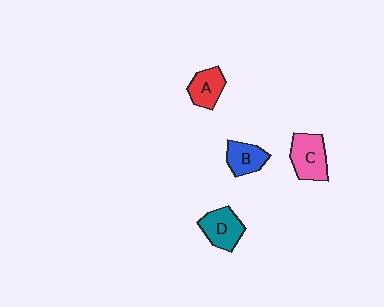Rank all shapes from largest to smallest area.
From largest to smallest: C (pink), D (teal), A (red), B (blue).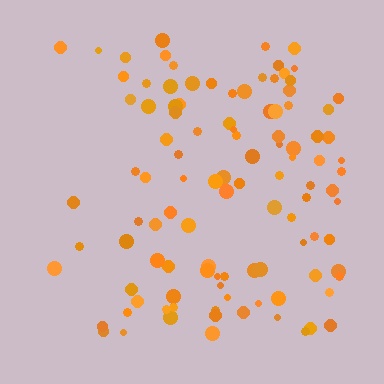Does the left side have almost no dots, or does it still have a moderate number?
Still a moderate number, just noticeably fewer than the right.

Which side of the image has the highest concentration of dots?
The right.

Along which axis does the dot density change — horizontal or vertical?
Horizontal.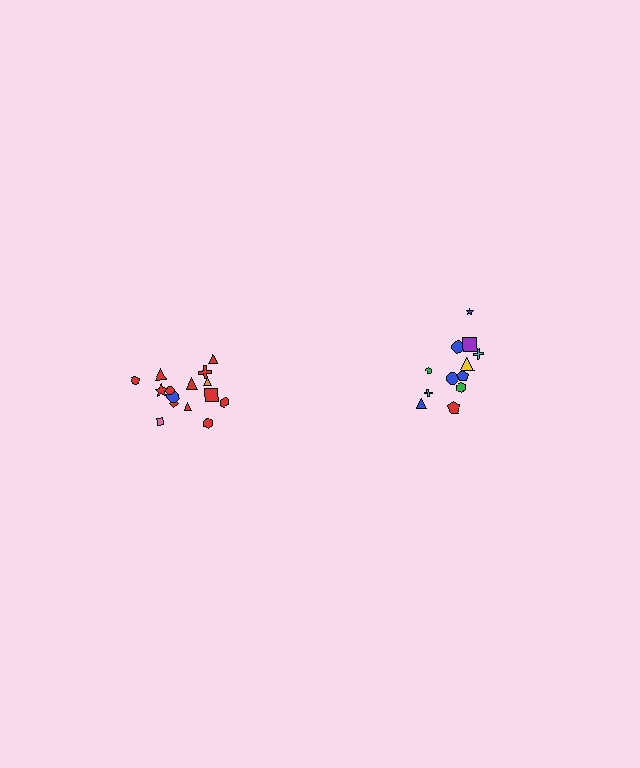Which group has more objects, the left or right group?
The left group.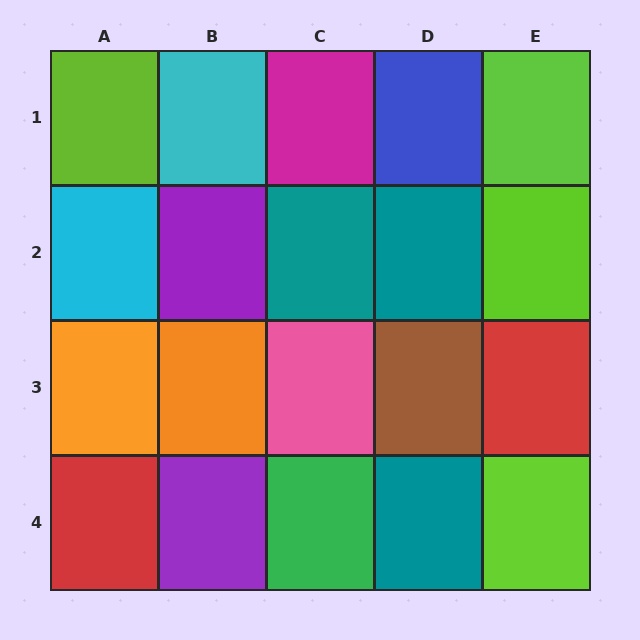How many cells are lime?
4 cells are lime.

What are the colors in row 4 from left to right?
Red, purple, green, teal, lime.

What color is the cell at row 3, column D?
Brown.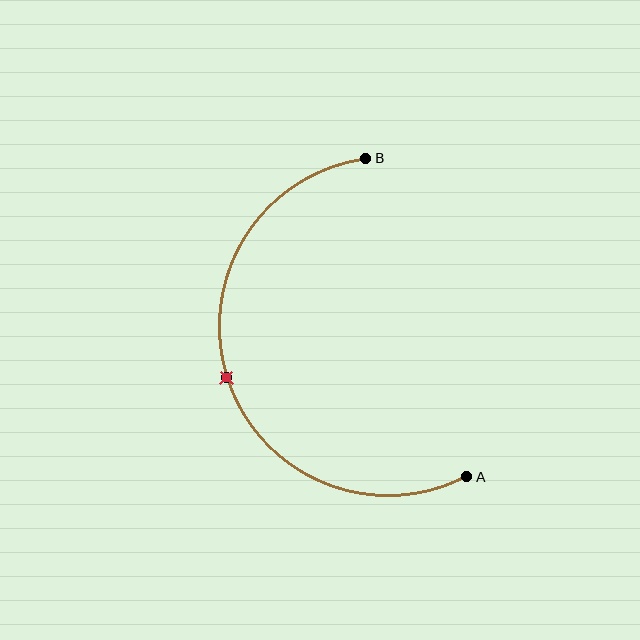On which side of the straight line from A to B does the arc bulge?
The arc bulges to the left of the straight line connecting A and B.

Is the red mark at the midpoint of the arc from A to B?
Yes. The red mark lies on the arc at equal arc-length from both A and B — it is the arc midpoint.